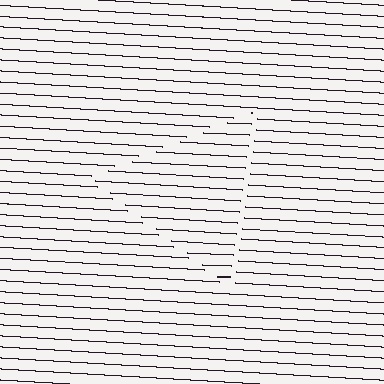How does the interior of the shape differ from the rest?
The interior of the shape contains the same grating, shifted by half a period — the contour is defined by the phase discontinuity where line-ends from the inner and outer gratings abut.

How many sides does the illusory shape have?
3 sides — the line-ends trace a triangle.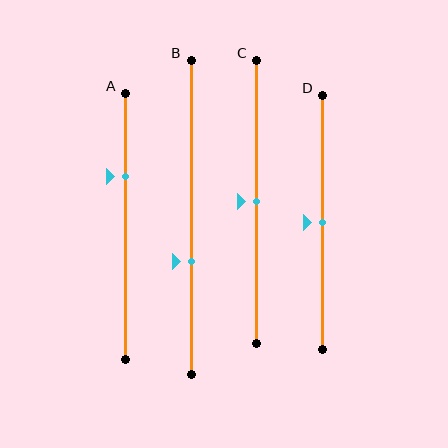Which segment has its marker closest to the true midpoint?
Segment C has its marker closest to the true midpoint.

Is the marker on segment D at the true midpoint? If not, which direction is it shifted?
Yes, the marker on segment D is at the true midpoint.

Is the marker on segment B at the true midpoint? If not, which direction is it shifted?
No, the marker on segment B is shifted downward by about 14% of the segment length.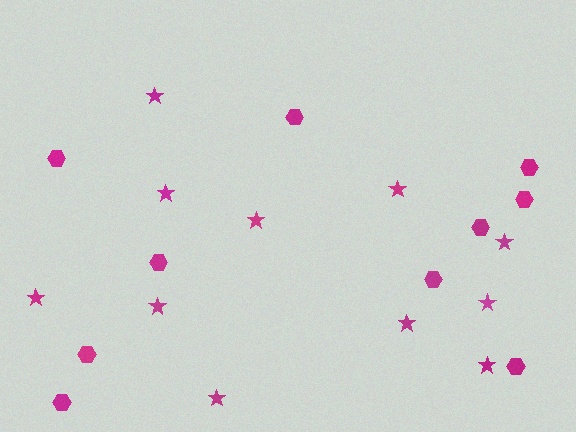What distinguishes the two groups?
There are 2 groups: one group of hexagons (10) and one group of stars (11).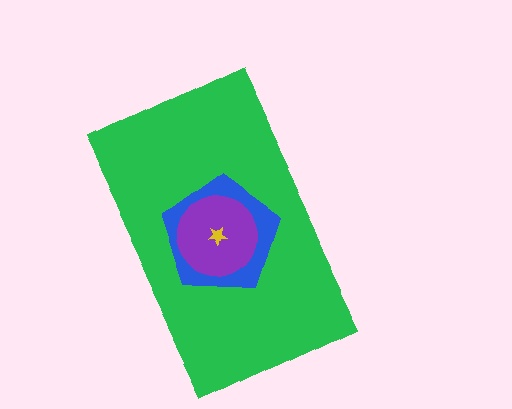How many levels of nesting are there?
4.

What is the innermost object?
The yellow star.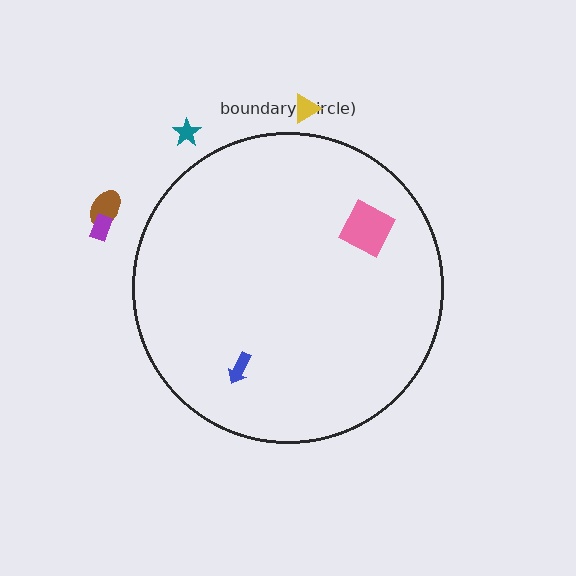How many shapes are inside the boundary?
2 inside, 4 outside.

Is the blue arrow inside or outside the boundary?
Inside.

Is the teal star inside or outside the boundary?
Outside.